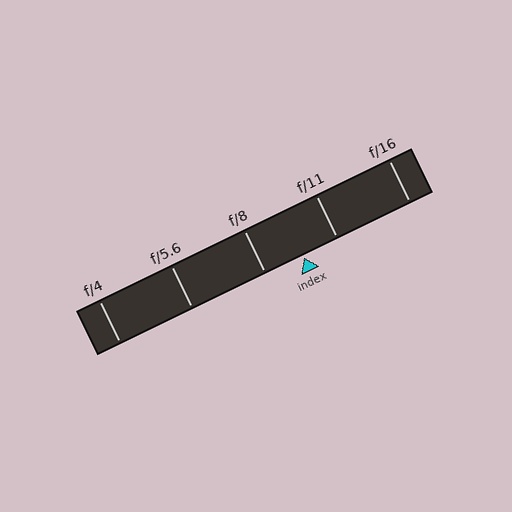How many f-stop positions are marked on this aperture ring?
There are 5 f-stop positions marked.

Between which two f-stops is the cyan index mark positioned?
The index mark is between f/8 and f/11.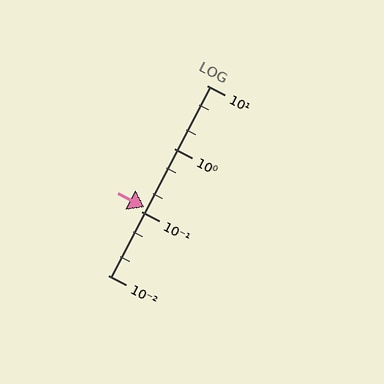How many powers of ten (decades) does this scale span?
The scale spans 3 decades, from 0.01 to 10.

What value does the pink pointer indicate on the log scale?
The pointer indicates approximately 0.12.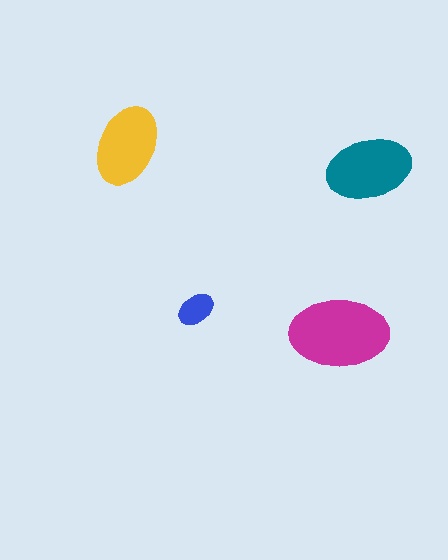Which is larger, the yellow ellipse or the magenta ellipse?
The magenta one.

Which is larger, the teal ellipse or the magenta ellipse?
The magenta one.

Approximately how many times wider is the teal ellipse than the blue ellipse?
About 2 times wider.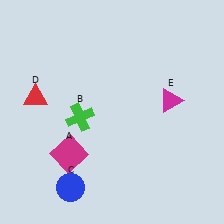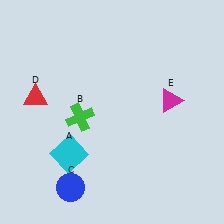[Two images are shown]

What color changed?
The square (A) changed from magenta in Image 1 to cyan in Image 2.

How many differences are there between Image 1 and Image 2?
There is 1 difference between the two images.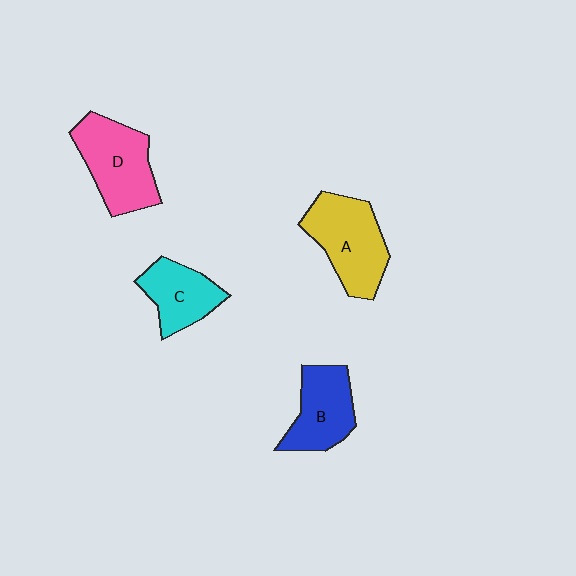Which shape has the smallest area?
Shape C (cyan).